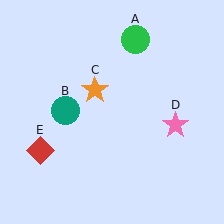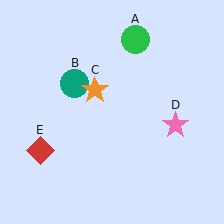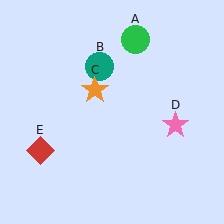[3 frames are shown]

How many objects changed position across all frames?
1 object changed position: teal circle (object B).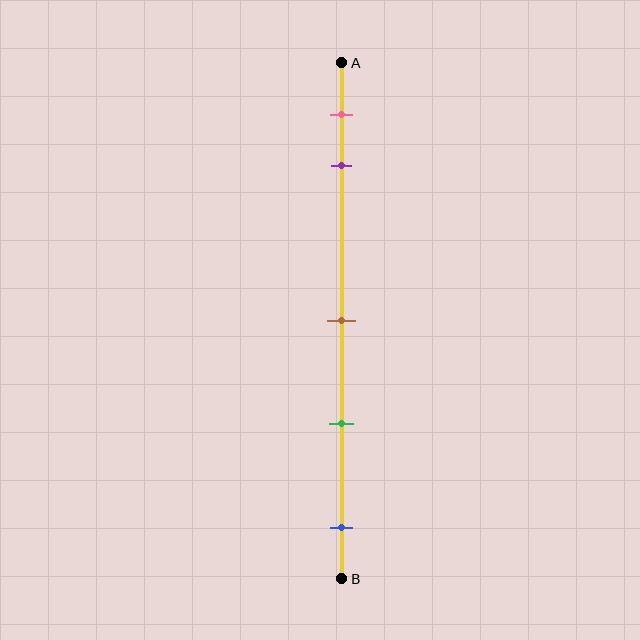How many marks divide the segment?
There are 5 marks dividing the segment.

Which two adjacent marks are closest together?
The pink and purple marks are the closest adjacent pair.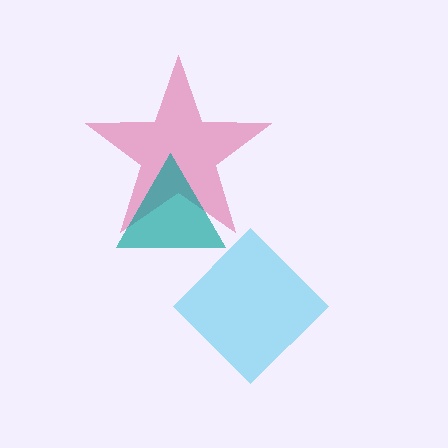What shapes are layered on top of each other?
The layered shapes are: a pink star, a teal triangle, a cyan diamond.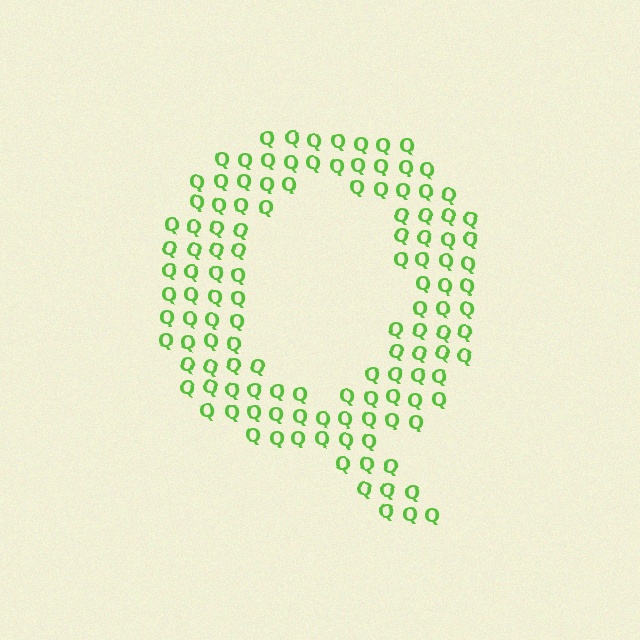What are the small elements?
The small elements are letter Q's.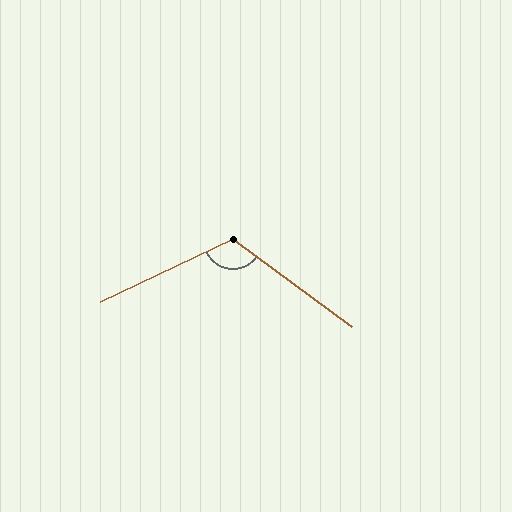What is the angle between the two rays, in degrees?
Approximately 119 degrees.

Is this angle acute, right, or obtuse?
It is obtuse.